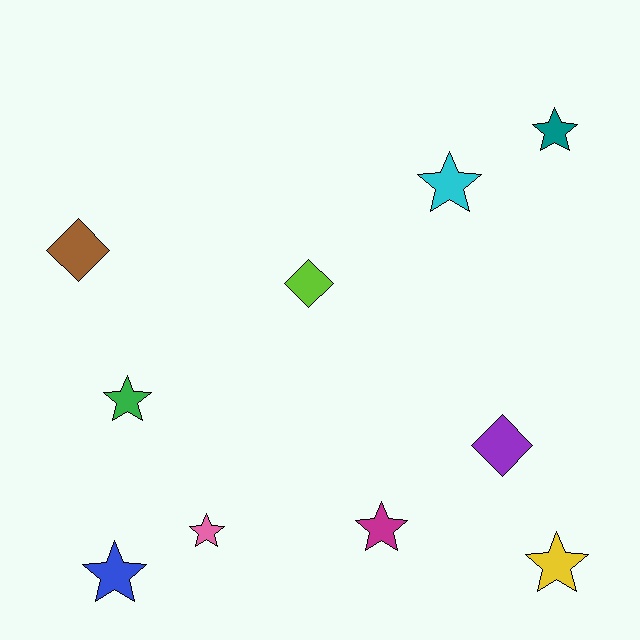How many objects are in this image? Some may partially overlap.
There are 10 objects.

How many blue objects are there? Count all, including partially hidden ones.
There is 1 blue object.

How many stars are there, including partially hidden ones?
There are 7 stars.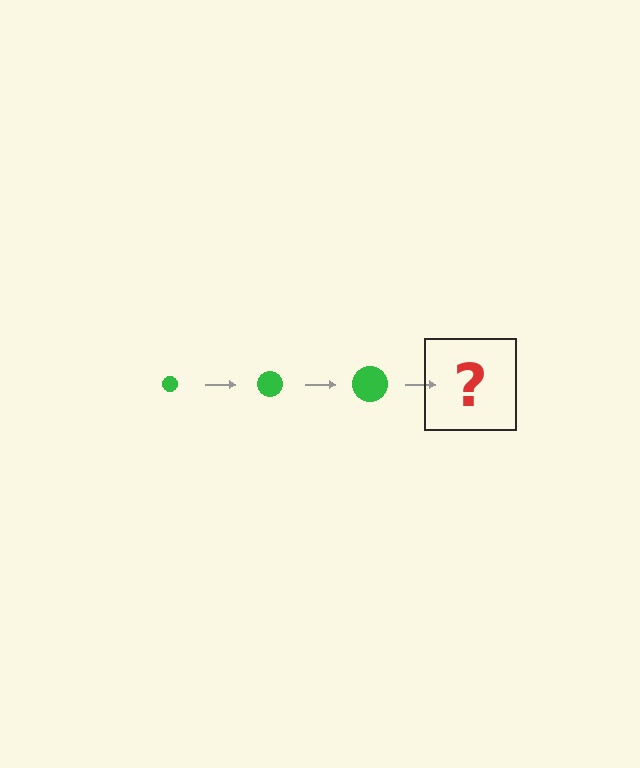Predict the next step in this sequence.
The next step is a green circle, larger than the previous one.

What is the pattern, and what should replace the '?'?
The pattern is that the circle gets progressively larger each step. The '?' should be a green circle, larger than the previous one.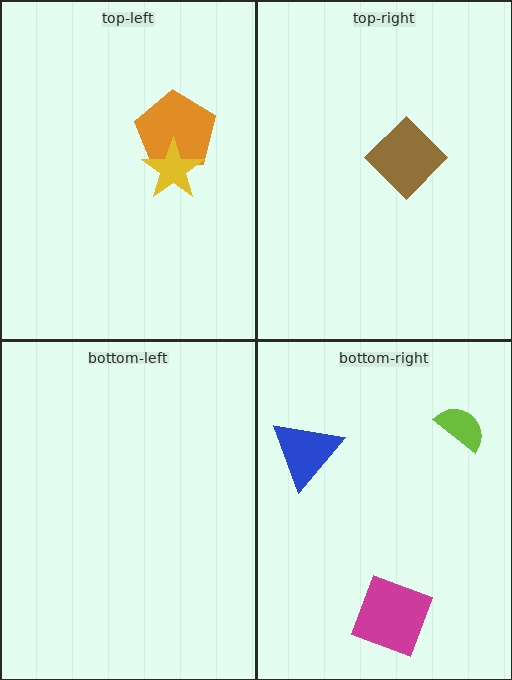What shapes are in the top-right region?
The brown diamond.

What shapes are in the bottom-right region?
The blue triangle, the magenta square, the lime semicircle.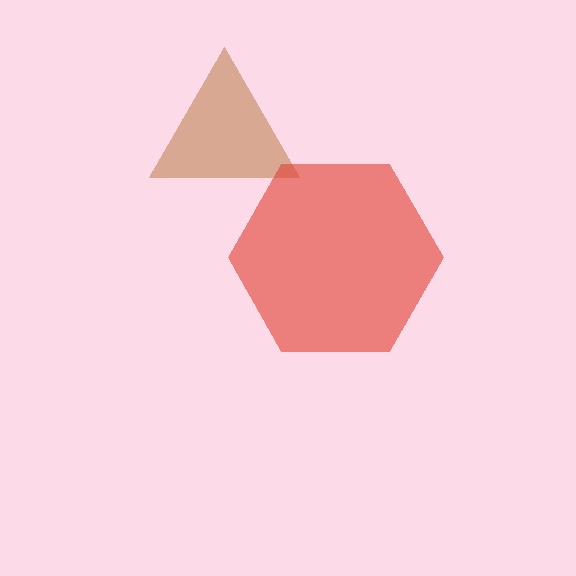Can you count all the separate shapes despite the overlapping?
Yes, there are 2 separate shapes.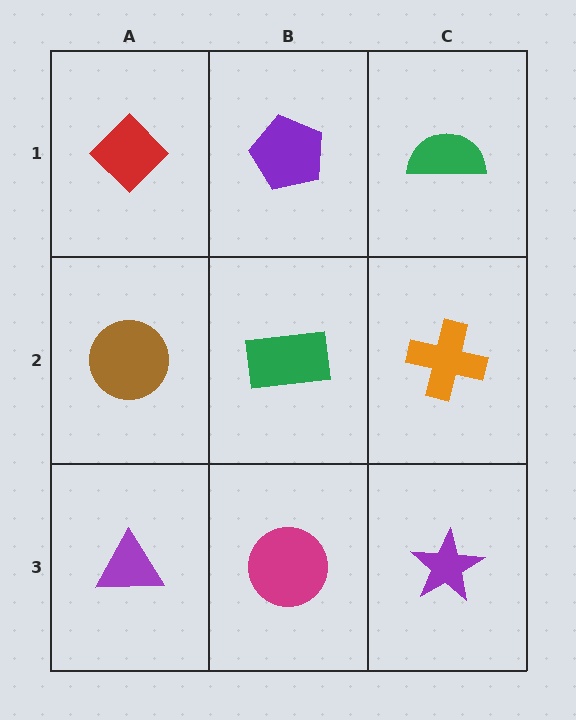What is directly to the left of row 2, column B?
A brown circle.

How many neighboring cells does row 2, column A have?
3.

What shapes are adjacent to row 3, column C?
An orange cross (row 2, column C), a magenta circle (row 3, column B).